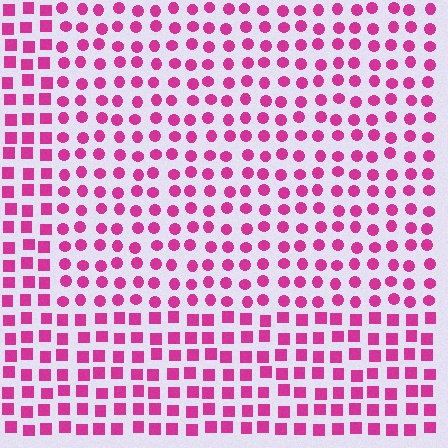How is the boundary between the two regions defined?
The boundary is defined by a change in element shape: circles inside vs. squares outside. All elements share the same color and spacing.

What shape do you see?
I see a rectangle.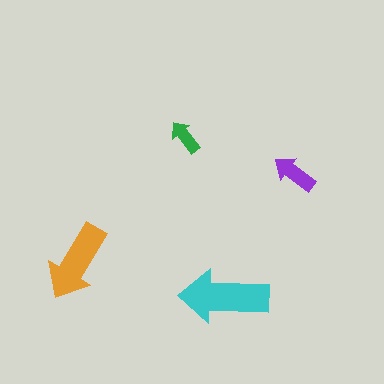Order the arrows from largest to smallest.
the cyan one, the orange one, the purple one, the green one.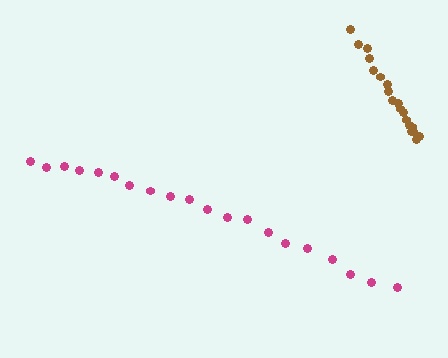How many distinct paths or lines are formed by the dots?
There are 2 distinct paths.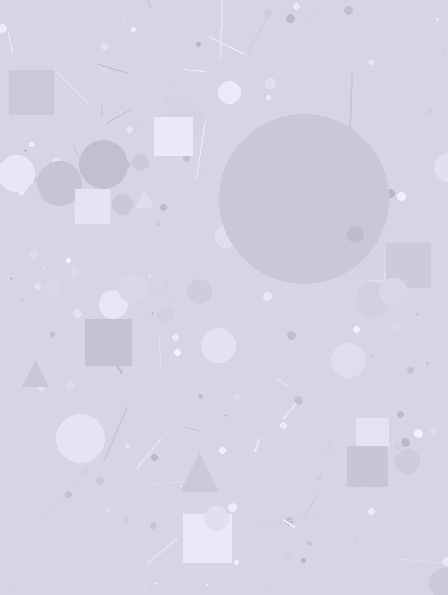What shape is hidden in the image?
A circle is hidden in the image.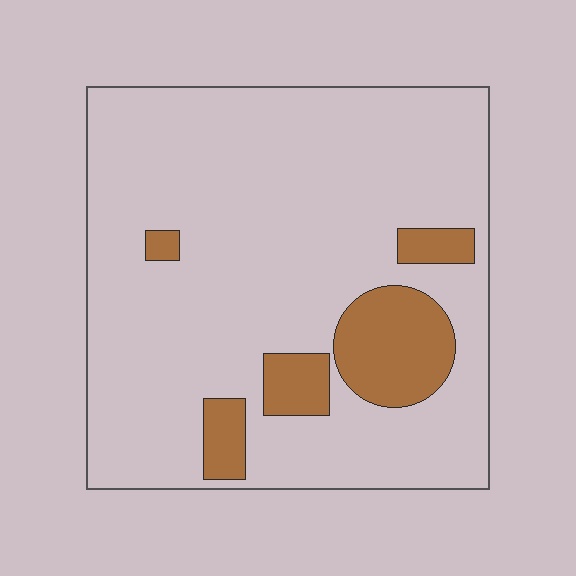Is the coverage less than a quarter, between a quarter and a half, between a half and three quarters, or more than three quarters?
Less than a quarter.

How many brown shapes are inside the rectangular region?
5.